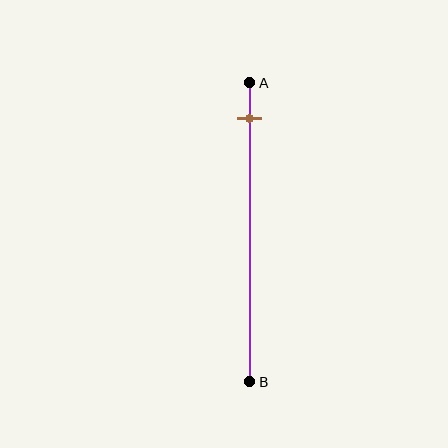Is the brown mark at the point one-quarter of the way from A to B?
No, the mark is at about 10% from A, not at the 25% one-quarter point.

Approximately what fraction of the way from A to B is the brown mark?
The brown mark is approximately 10% of the way from A to B.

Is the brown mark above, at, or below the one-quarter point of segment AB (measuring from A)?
The brown mark is above the one-quarter point of segment AB.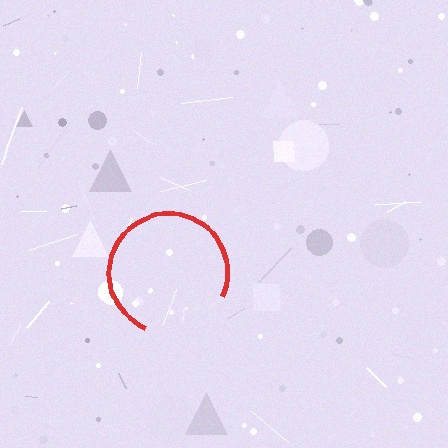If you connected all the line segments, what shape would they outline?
They would outline a circle.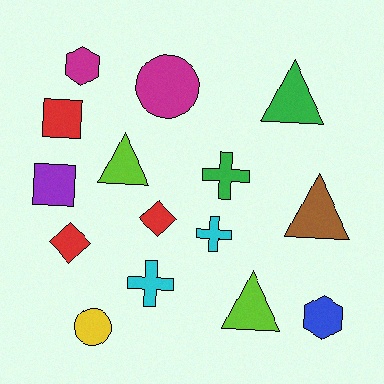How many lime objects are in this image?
There are 2 lime objects.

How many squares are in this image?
There are 2 squares.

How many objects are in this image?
There are 15 objects.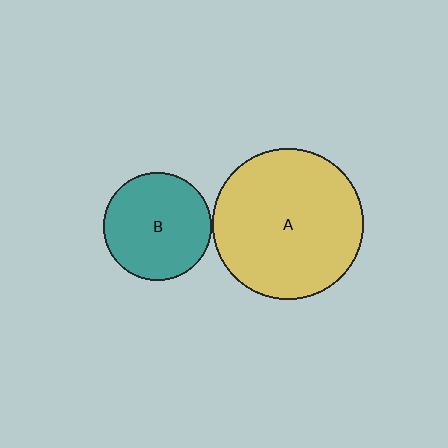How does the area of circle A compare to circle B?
Approximately 2.0 times.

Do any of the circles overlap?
No, none of the circles overlap.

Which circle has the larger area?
Circle A (yellow).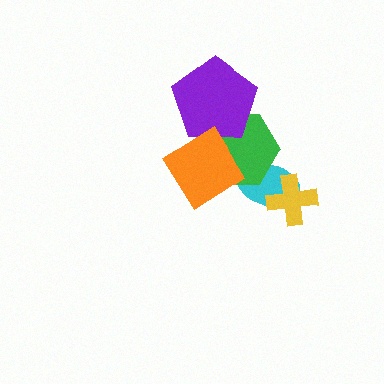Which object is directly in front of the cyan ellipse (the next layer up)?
The yellow cross is directly in front of the cyan ellipse.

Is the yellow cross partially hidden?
No, no other shape covers it.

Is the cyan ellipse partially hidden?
Yes, it is partially covered by another shape.